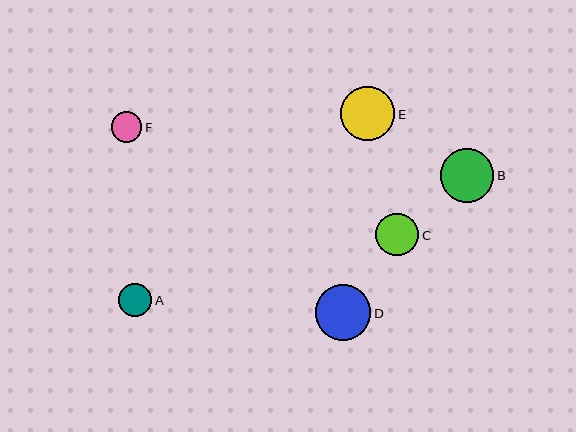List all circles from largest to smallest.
From largest to smallest: D, E, B, C, A, F.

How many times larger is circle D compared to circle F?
Circle D is approximately 1.8 times the size of circle F.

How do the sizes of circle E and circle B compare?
Circle E and circle B are approximately the same size.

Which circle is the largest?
Circle D is the largest with a size of approximately 55 pixels.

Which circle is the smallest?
Circle F is the smallest with a size of approximately 31 pixels.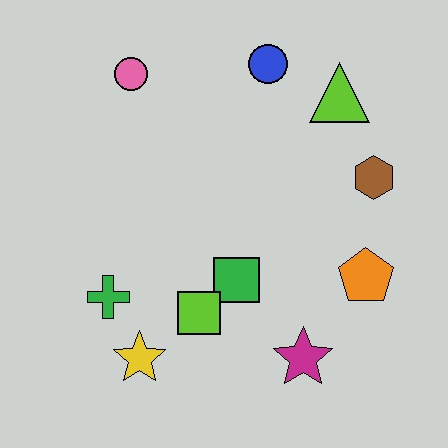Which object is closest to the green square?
The lime square is closest to the green square.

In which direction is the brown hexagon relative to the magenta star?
The brown hexagon is above the magenta star.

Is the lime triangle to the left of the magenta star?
No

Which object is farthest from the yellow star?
The lime triangle is farthest from the yellow star.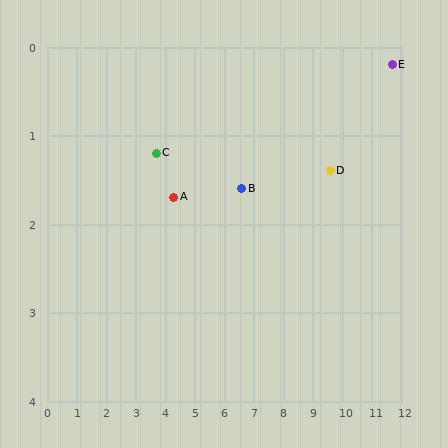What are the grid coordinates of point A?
Point A is at approximately (4.3, 1.7).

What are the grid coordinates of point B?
Point B is at approximately (6.6, 1.6).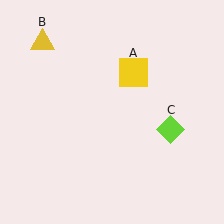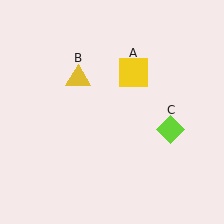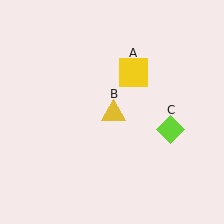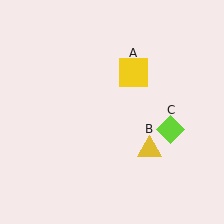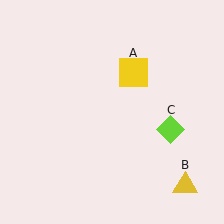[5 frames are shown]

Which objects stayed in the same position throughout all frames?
Yellow square (object A) and lime diamond (object C) remained stationary.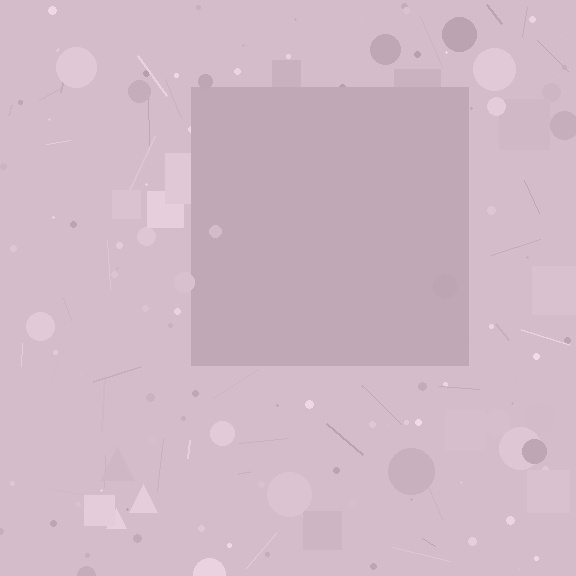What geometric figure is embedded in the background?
A square is embedded in the background.